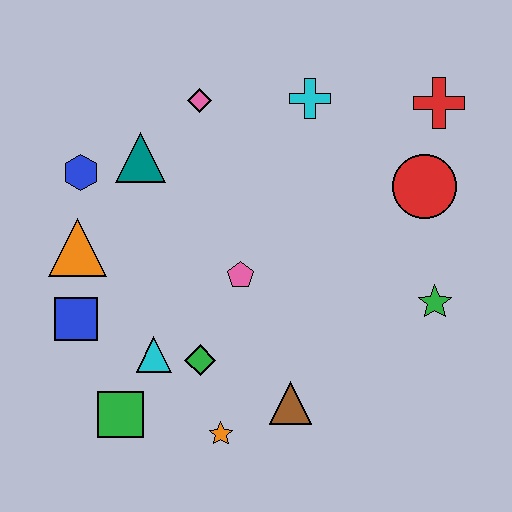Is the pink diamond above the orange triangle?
Yes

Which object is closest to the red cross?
The red circle is closest to the red cross.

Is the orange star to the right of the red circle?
No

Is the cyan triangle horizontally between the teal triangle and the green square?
No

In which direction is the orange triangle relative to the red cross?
The orange triangle is to the left of the red cross.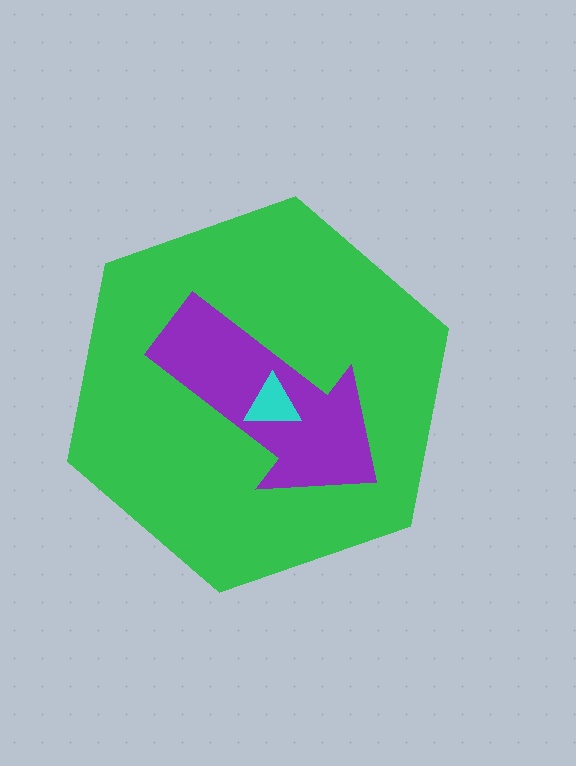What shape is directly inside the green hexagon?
The purple arrow.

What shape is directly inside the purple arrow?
The cyan triangle.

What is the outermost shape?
The green hexagon.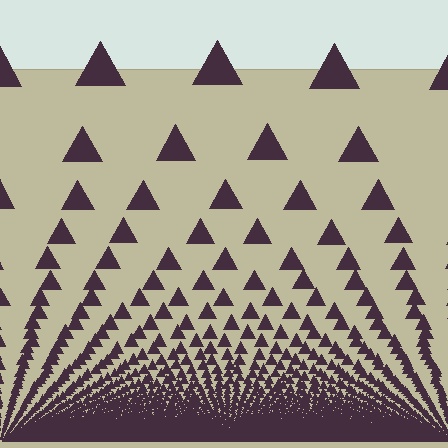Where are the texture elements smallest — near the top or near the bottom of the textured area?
Near the bottom.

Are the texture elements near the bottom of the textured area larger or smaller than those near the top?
Smaller. The gradient is inverted — elements near the bottom are smaller and denser.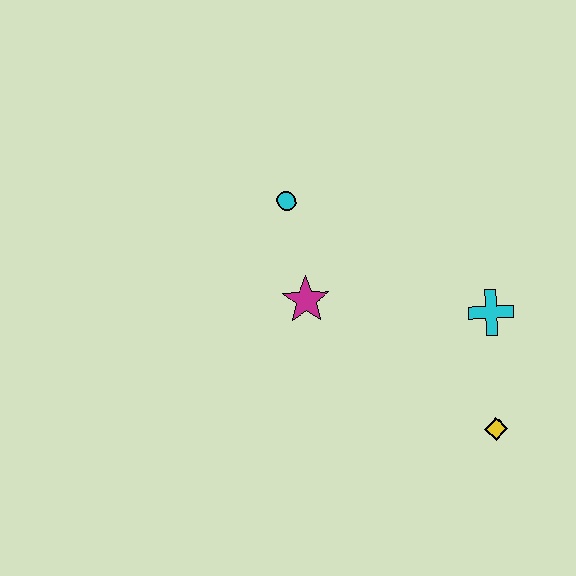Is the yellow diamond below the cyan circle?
Yes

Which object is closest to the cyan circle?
The magenta star is closest to the cyan circle.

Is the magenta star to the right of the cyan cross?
No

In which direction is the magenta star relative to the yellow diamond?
The magenta star is to the left of the yellow diamond.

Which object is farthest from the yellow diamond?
The cyan circle is farthest from the yellow diamond.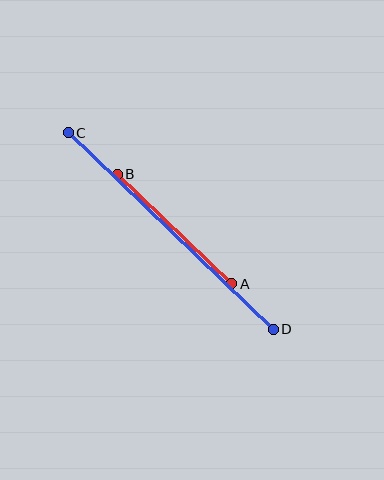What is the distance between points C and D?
The distance is approximately 284 pixels.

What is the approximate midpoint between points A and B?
The midpoint is at approximately (174, 229) pixels.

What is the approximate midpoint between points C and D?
The midpoint is at approximately (171, 231) pixels.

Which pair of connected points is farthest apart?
Points C and D are farthest apart.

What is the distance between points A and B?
The distance is approximately 159 pixels.